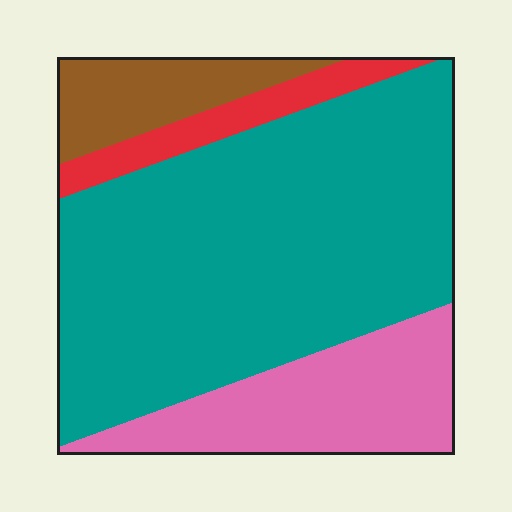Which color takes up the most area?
Teal, at roughly 60%.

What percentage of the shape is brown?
Brown takes up less than a quarter of the shape.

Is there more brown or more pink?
Pink.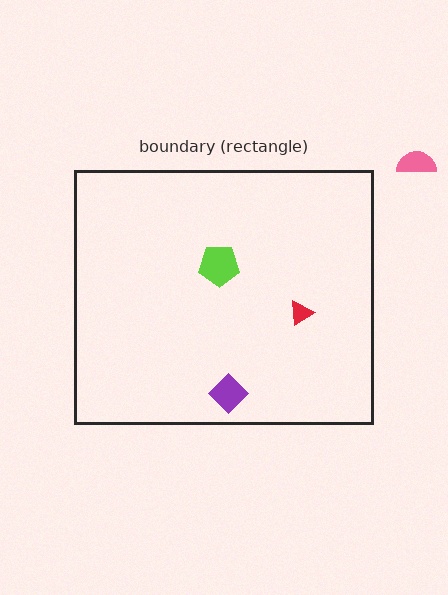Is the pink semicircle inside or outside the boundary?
Outside.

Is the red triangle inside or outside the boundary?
Inside.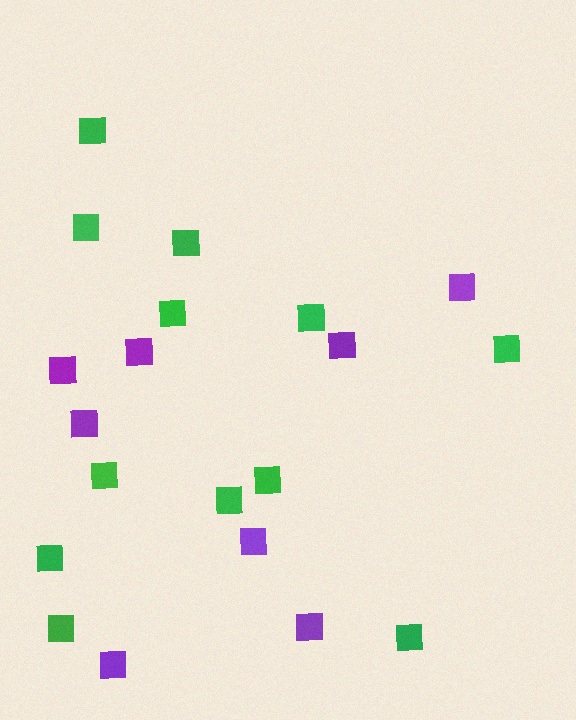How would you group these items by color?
There are 2 groups: one group of green squares (12) and one group of purple squares (8).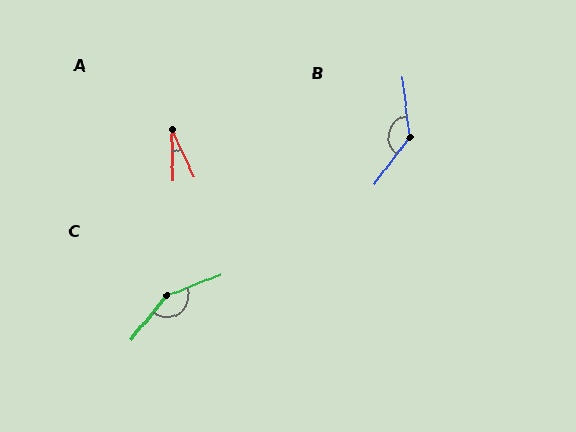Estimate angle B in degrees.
Approximately 137 degrees.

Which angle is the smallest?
A, at approximately 25 degrees.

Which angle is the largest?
C, at approximately 150 degrees.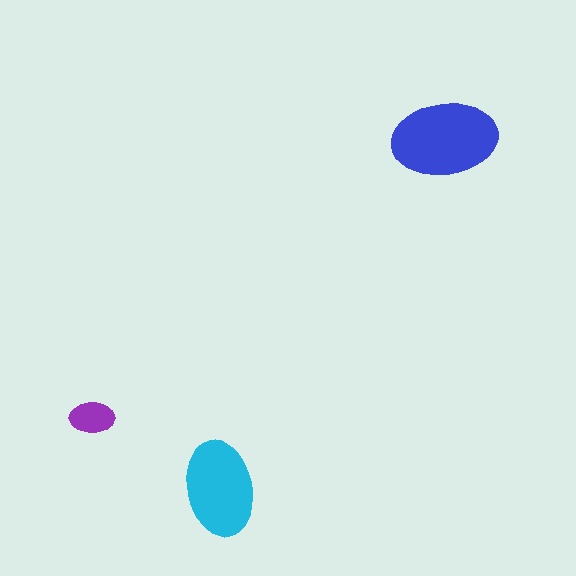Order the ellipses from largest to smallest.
the blue one, the cyan one, the purple one.